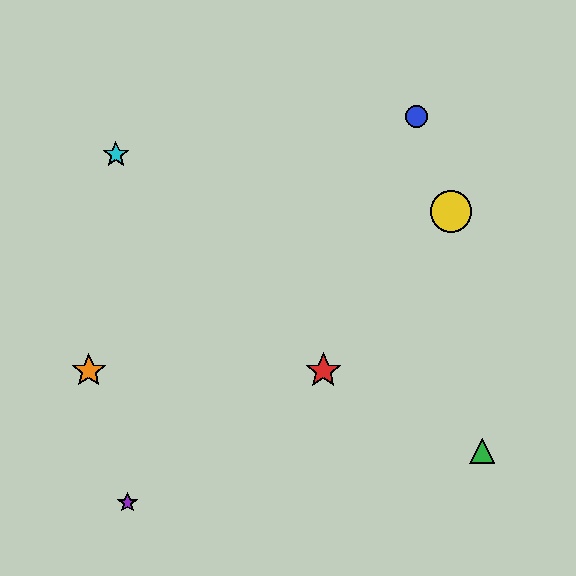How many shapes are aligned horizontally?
2 shapes (the red star, the orange star) are aligned horizontally.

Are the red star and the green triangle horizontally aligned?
No, the red star is at y≈371 and the green triangle is at y≈451.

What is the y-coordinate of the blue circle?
The blue circle is at y≈117.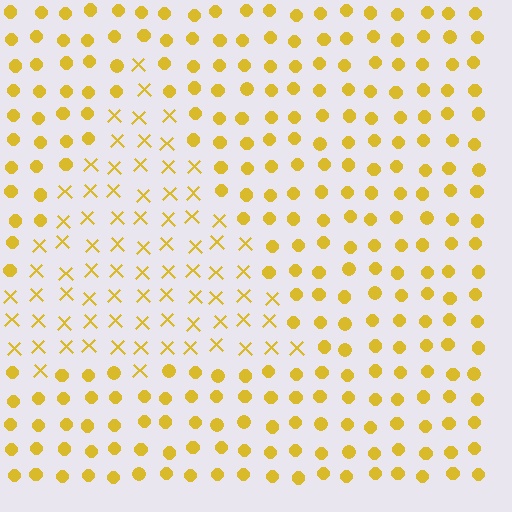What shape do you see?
I see a triangle.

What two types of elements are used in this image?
The image uses X marks inside the triangle region and circles outside it.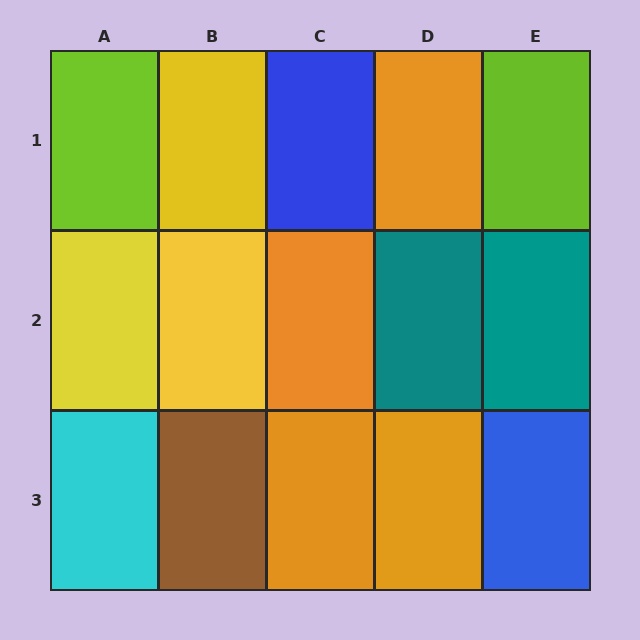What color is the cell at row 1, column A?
Lime.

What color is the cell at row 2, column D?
Teal.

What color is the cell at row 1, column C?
Blue.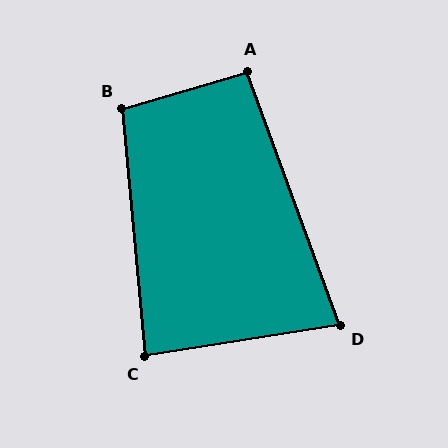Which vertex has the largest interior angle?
B, at approximately 101 degrees.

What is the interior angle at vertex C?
Approximately 86 degrees (approximately right).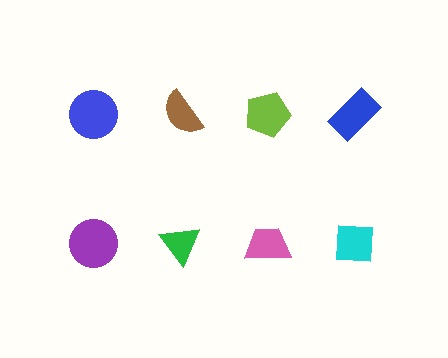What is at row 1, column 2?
A brown semicircle.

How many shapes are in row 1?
4 shapes.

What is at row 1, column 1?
A blue circle.